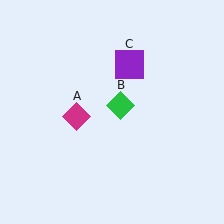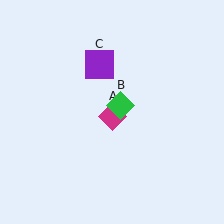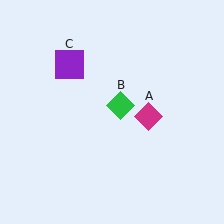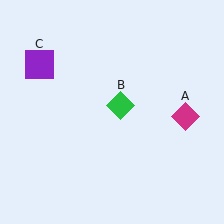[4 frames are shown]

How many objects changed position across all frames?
2 objects changed position: magenta diamond (object A), purple square (object C).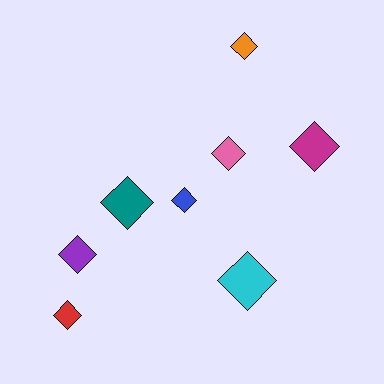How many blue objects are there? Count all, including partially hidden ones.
There is 1 blue object.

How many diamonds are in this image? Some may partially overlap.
There are 8 diamonds.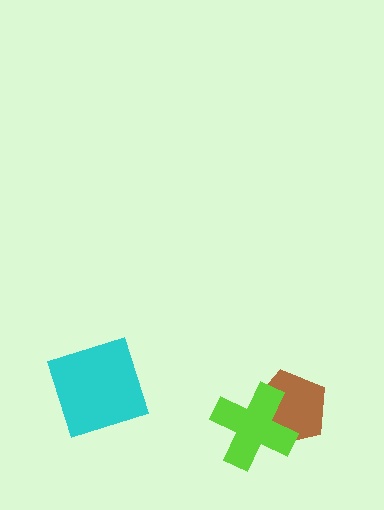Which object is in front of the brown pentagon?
The lime cross is in front of the brown pentagon.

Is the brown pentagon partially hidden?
Yes, it is partially covered by another shape.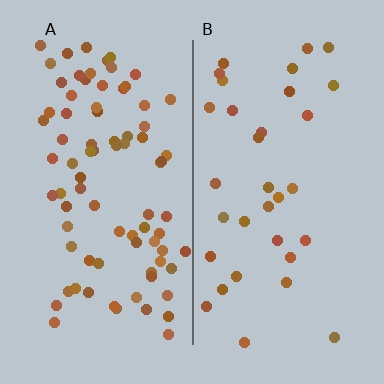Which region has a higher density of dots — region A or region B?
A (the left).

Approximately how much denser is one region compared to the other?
Approximately 2.5× — region A over region B.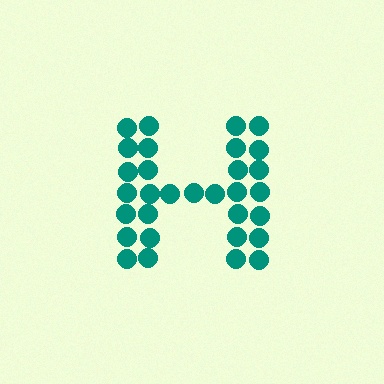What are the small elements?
The small elements are circles.